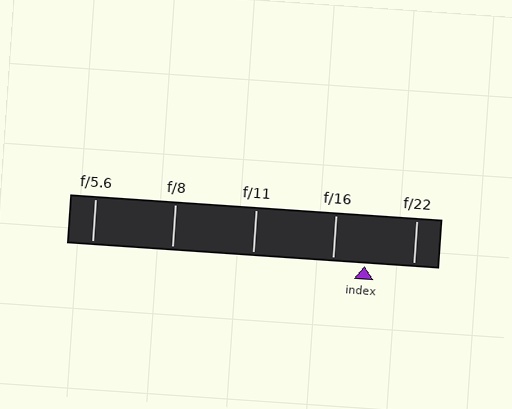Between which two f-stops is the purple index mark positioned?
The index mark is between f/16 and f/22.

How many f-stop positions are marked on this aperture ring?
There are 5 f-stop positions marked.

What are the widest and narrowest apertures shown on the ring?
The widest aperture shown is f/5.6 and the narrowest is f/22.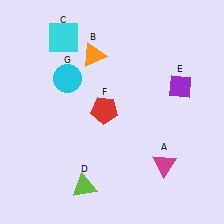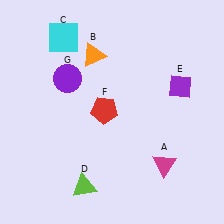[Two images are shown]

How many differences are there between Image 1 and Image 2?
There is 1 difference between the two images.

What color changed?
The circle (G) changed from cyan in Image 1 to purple in Image 2.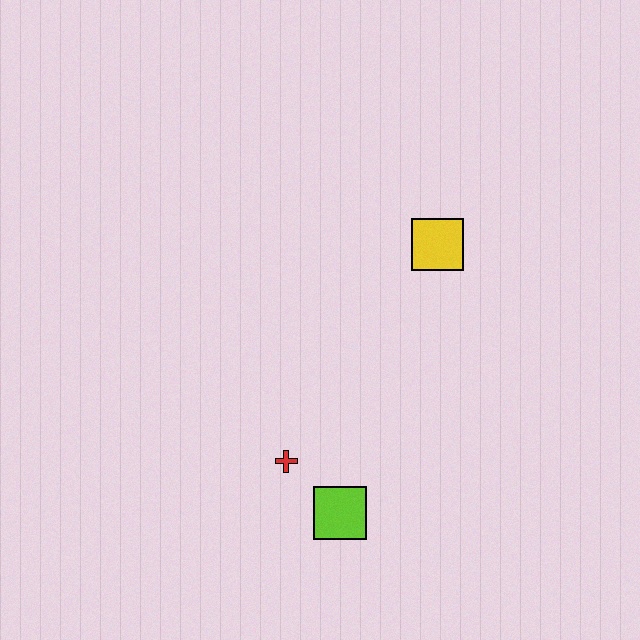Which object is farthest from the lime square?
The yellow square is farthest from the lime square.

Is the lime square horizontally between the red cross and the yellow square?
Yes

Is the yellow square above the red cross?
Yes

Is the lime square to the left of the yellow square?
Yes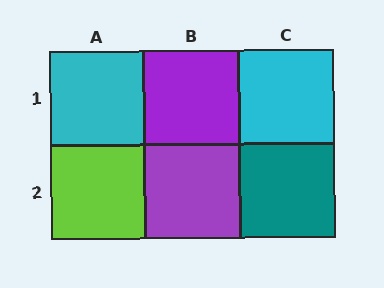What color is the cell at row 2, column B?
Purple.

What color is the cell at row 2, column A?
Lime.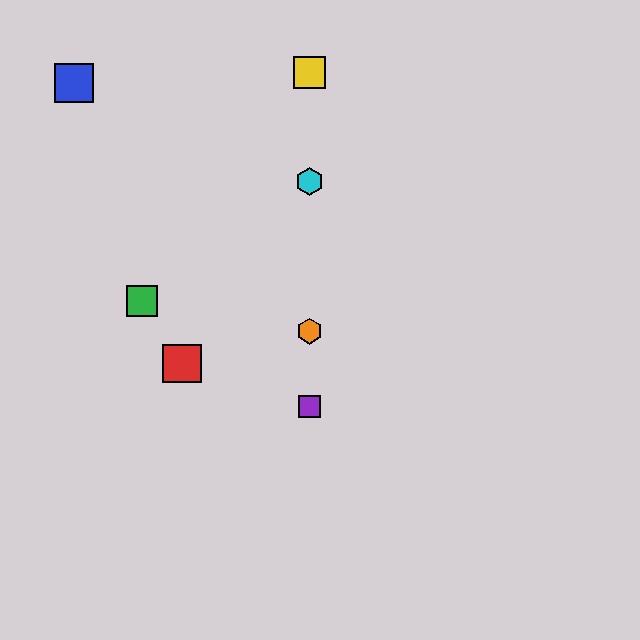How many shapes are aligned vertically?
4 shapes (the yellow square, the purple square, the orange hexagon, the cyan hexagon) are aligned vertically.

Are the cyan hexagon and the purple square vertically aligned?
Yes, both are at x≈310.